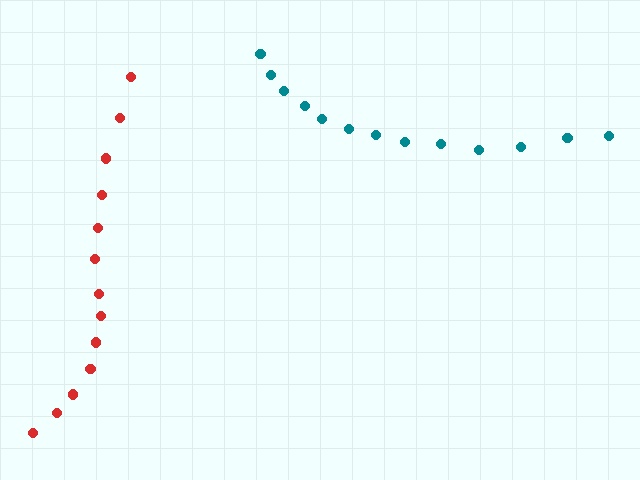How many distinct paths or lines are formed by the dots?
There are 2 distinct paths.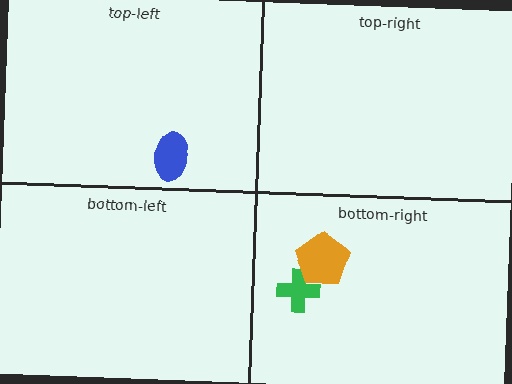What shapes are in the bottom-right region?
The green cross, the orange pentagon.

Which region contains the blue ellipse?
The top-left region.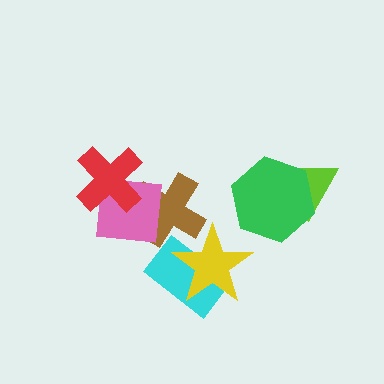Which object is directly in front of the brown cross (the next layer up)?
The yellow star is directly in front of the brown cross.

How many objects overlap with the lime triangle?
1 object overlaps with the lime triangle.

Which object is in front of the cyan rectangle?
The yellow star is in front of the cyan rectangle.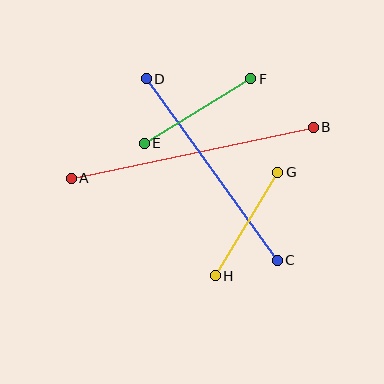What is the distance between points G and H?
The distance is approximately 121 pixels.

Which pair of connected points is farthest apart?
Points A and B are farthest apart.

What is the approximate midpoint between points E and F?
The midpoint is at approximately (198, 111) pixels.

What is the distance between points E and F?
The distance is approximately 125 pixels.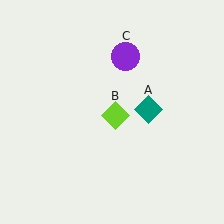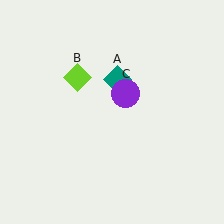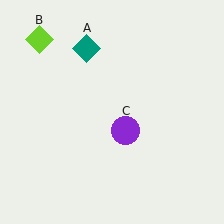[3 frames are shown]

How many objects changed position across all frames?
3 objects changed position: teal diamond (object A), lime diamond (object B), purple circle (object C).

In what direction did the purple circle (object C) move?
The purple circle (object C) moved down.